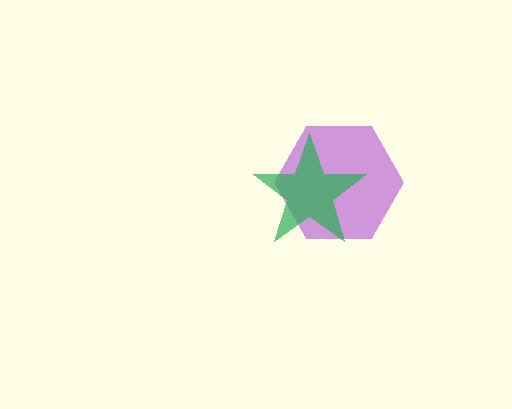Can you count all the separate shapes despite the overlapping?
Yes, there are 2 separate shapes.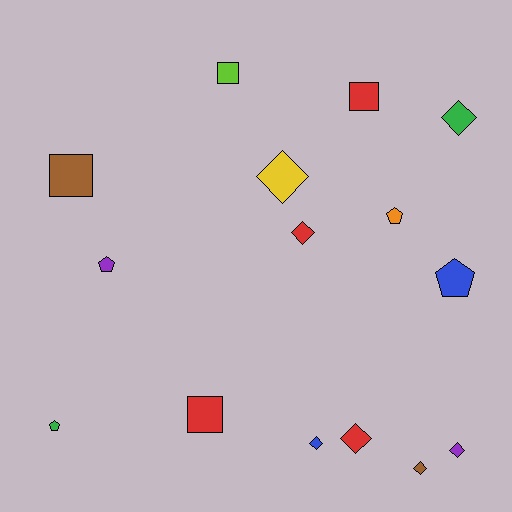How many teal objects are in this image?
There are no teal objects.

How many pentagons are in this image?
There are 4 pentagons.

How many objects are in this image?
There are 15 objects.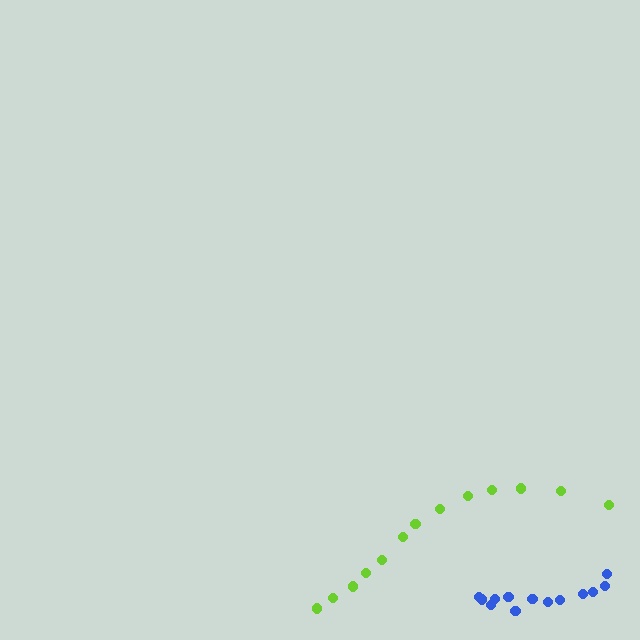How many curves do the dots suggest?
There are 2 distinct paths.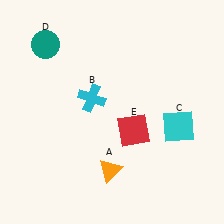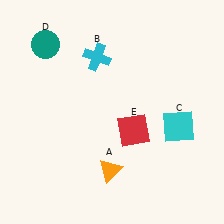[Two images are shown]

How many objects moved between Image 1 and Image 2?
1 object moved between the two images.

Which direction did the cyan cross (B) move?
The cyan cross (B) moved up.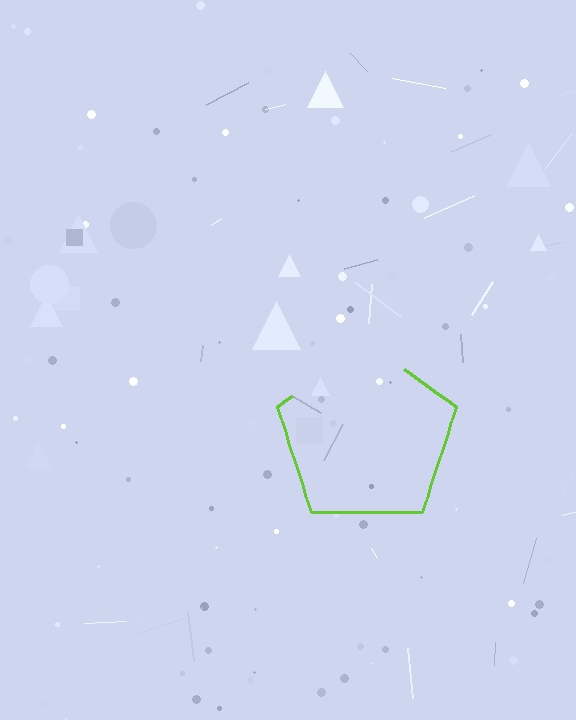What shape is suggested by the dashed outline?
The dashed outline suggests a pentagon.